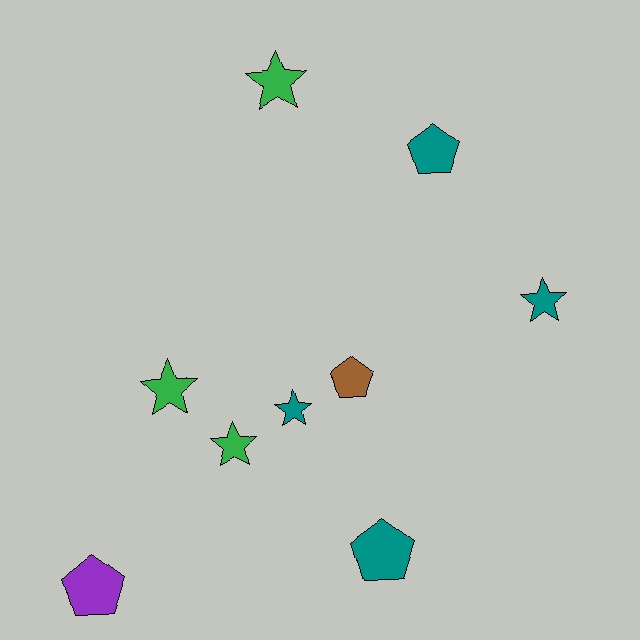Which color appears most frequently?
Teal, with 4 objects.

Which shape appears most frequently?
Star, with 5 objects.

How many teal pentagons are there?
There are 2 teal pentagons.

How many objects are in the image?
There are 9 objects.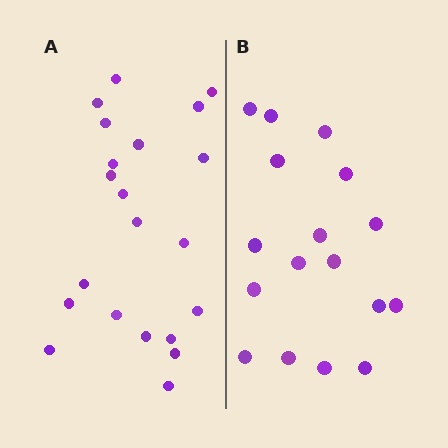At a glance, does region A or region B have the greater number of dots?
Region A (the left region) has more dots.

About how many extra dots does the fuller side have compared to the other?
Region A has about 4 more dots than region B.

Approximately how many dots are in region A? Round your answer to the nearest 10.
About 20 dots. (The exact count is 21, which rounds to 20.)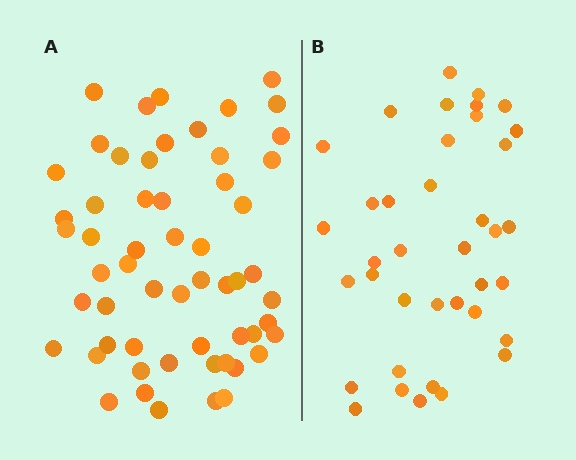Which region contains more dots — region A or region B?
Region A (the left region) has more dots.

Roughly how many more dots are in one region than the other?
Region A has approximately 20 more dots than region B.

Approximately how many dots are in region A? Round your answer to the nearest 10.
About 60 dots. (The exact count is 57, which rounds to 60.)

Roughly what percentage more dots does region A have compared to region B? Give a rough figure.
About 50% more.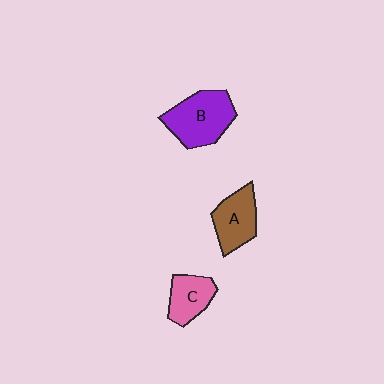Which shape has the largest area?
Shape B (purple).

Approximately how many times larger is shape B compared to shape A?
Approximately 1.4 times.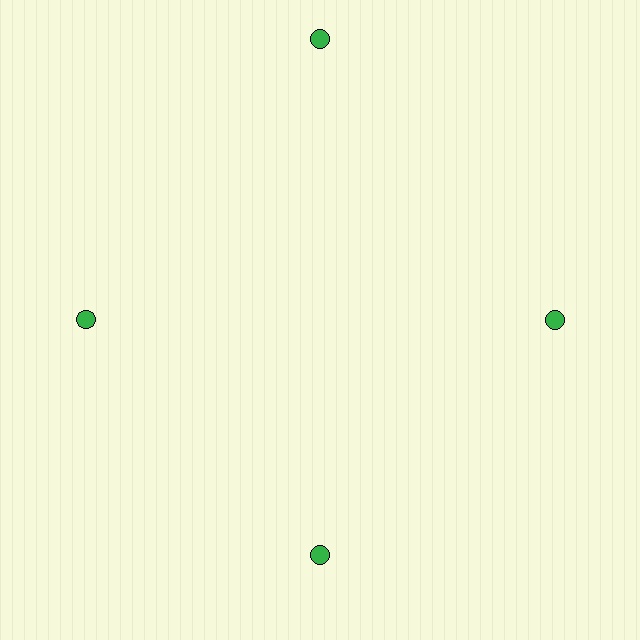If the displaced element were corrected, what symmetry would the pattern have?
It would have 4-fold rotational symmetry — the pattern would map onto itself every 90 degrees.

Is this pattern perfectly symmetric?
No. The 4 green circles are arranged in a ring, but one element near the 12 o'clock position is pushed outward from the center, breaking the 4-fold rotational symmetry.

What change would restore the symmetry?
The symmetry would be restored by moving it inward, back onto the ring so that all 4 circles sit at equal angles and equal distance from the center.